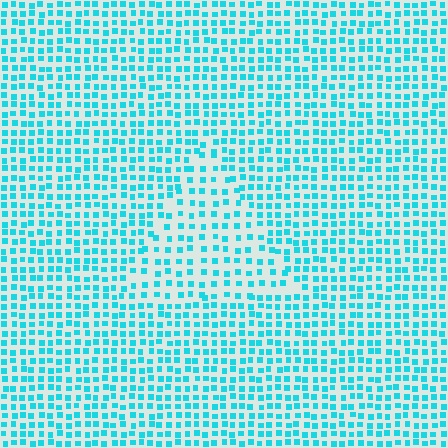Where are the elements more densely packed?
The elements are more densely packed outside the triangle boundary.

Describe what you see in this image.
The image contains small cyan elements arranged at two different densities. A triangle-shaped region is visible where the elements are less densely packed than the surrounding area.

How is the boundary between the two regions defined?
The boundary is defined by a change in element density (approximately 1.6x ratio). All elements are the same color, size, and shape.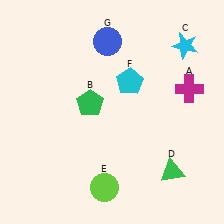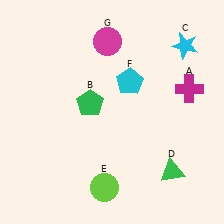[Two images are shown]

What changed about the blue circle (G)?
In Image 1, G is blue. In Image 2, it changed to magenta.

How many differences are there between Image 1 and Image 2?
There is 1 difference between the two images.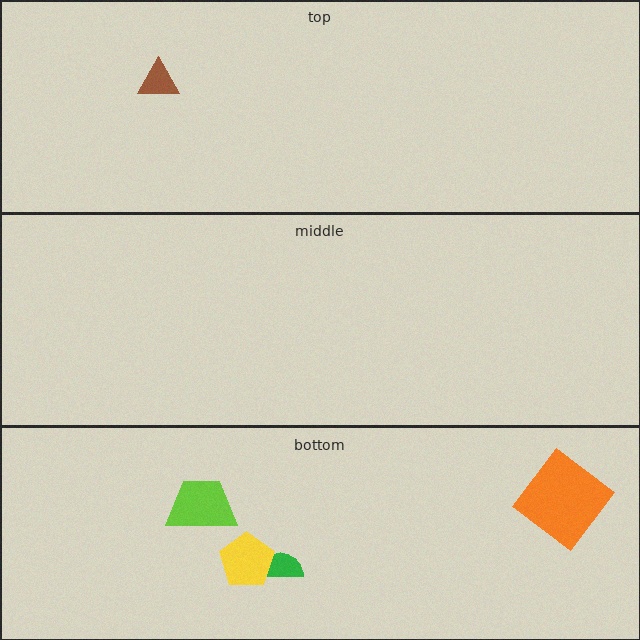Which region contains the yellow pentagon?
The bottom region.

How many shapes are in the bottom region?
4.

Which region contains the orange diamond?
The bottom region.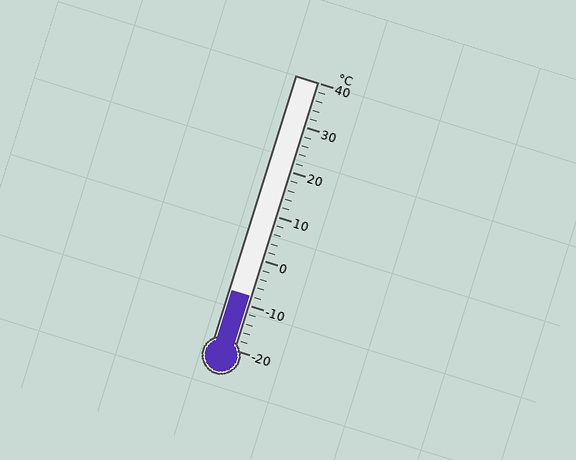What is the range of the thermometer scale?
The thermometer scale ranges from -20°C to 40°C.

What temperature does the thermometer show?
The thermometer shows approximately -8°C.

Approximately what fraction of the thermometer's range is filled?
The thermometer is filled to approximately 20% of its range.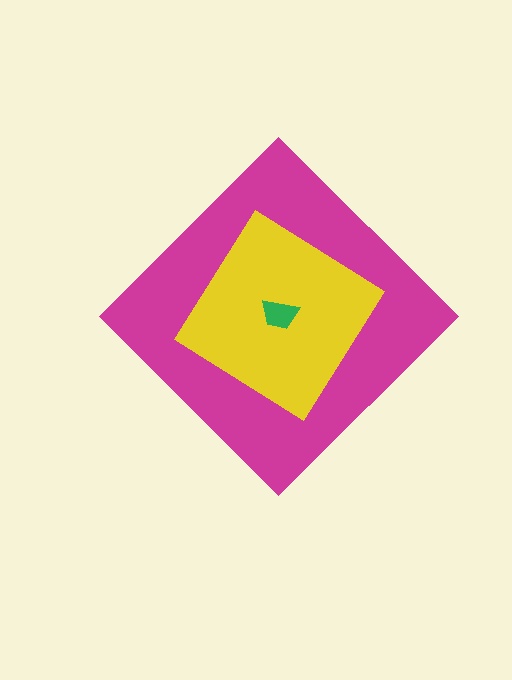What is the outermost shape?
The magenta diamond.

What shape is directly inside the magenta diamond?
The yellow diamond.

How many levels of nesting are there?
3.